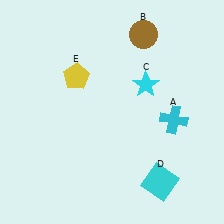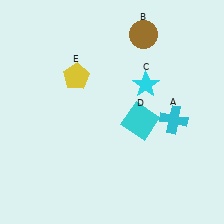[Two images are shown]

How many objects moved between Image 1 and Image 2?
1 object moved between the two images.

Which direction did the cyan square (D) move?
The cyan square (D) moved up.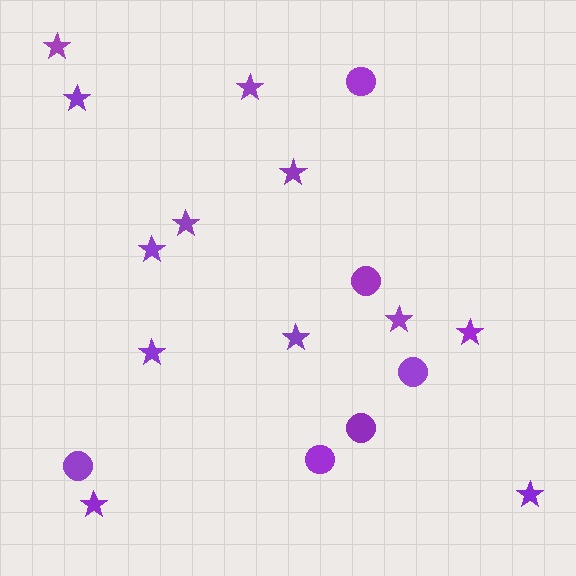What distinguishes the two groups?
There are 2 groups: one group of circles (6) and one group of stars (12).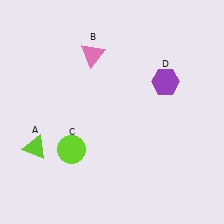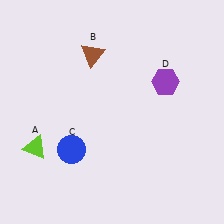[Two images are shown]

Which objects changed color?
B changed from pink to brown. C changed from lime to blue.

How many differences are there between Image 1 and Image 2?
There are 2 differences between the two images.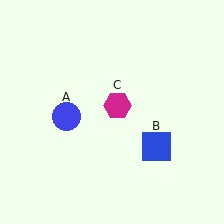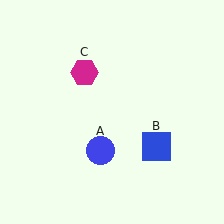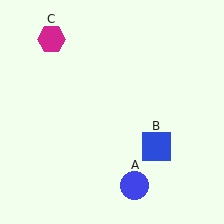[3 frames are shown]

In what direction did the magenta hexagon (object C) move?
The magenta hexagon (object C) moved up and to the left.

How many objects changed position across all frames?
2 objects changed position: blue circle (object A), magenta hexagon (object C).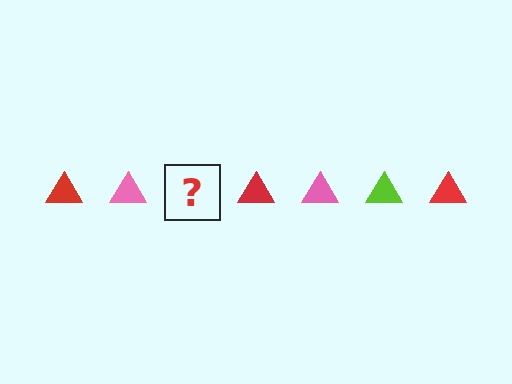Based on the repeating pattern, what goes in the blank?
The blank should be a lime triangle.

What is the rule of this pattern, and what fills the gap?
The rule is that the pattern cycles through red, pink, lime triangles. The gap should be filled with a lime triangle.